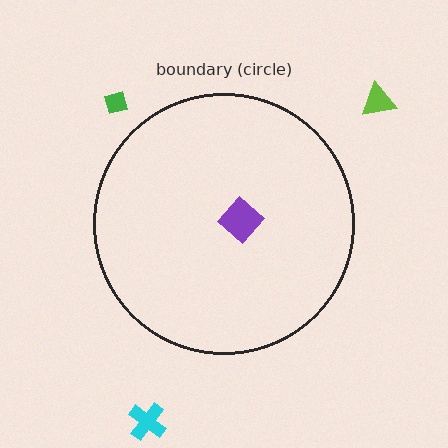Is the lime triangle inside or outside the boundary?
Outside.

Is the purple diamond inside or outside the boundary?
Inside.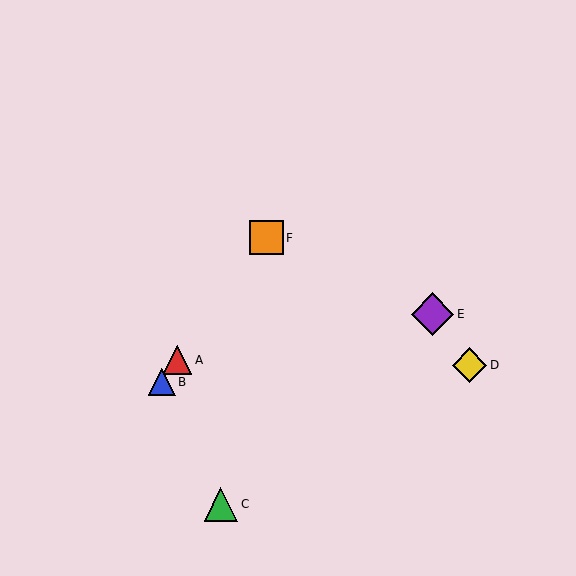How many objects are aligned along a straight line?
3 objects (A, B, F) are aligned along a straight line.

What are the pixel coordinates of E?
Object E is at (432, 314).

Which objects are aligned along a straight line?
Objects A, B, F are aligned along a straight line.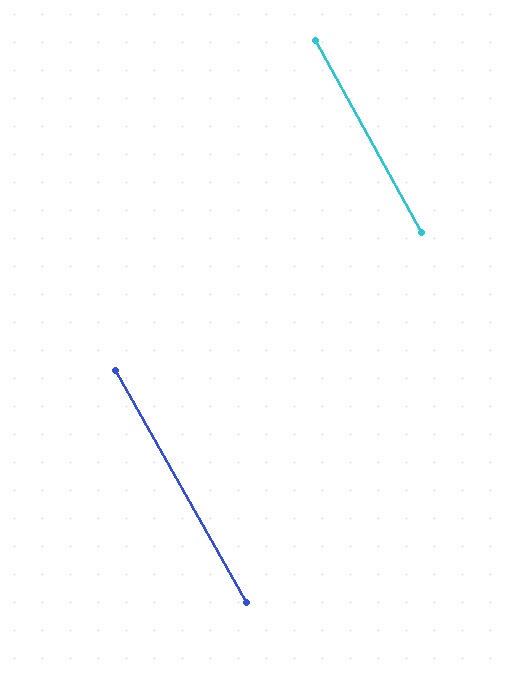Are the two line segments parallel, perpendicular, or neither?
Parallel — their directions differ by only 0.5°.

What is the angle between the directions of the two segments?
Approximately 1 degree.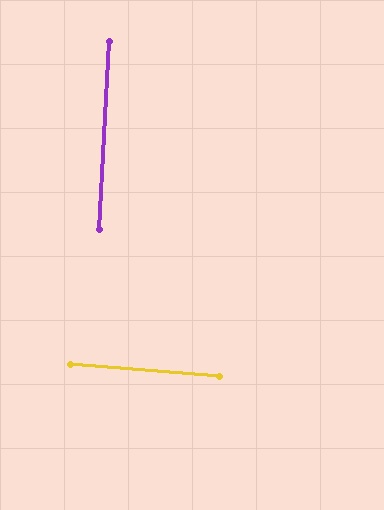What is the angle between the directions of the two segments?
Approximately 89 degrees.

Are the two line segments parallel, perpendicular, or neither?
Perpendicular — they meet at approximately 89°.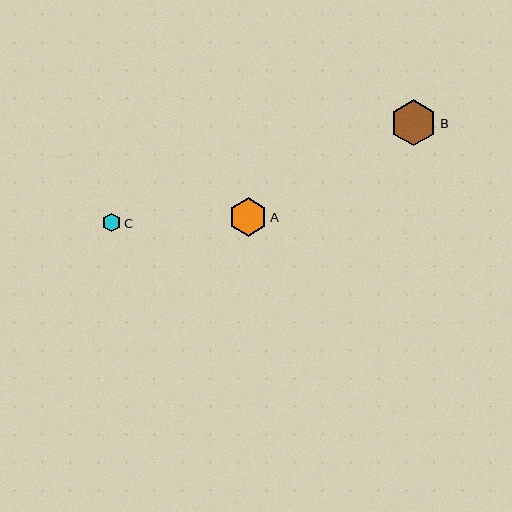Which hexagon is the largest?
Hexagon B is the largest with a size of approximately 47 pixels.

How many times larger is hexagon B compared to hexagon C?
Hexagon B is approximately 2.5 times the size of hexagon C.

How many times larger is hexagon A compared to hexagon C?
Hexagon A is approximately 2.1 times the size of hexagon C.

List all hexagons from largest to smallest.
From largest to smallest: B, A, C.